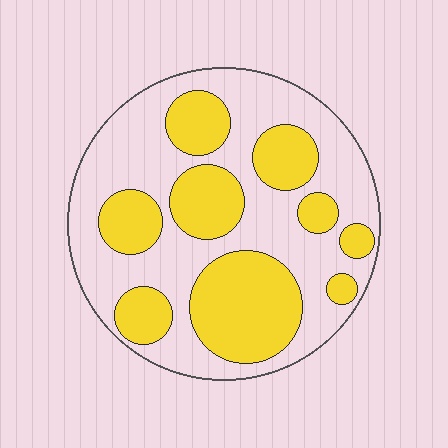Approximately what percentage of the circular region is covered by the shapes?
Approximately 40%.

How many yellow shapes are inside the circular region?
9.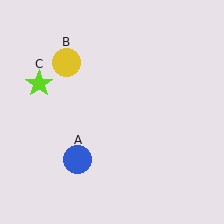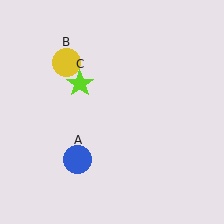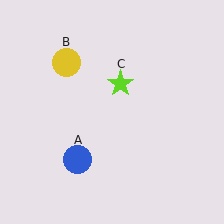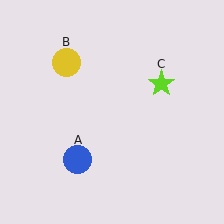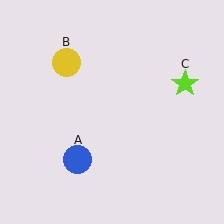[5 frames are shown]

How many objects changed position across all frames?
1 object changed position: lime star (object C).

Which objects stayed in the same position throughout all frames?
Blue circle (object A) and yellow circle (object B) remained stationary.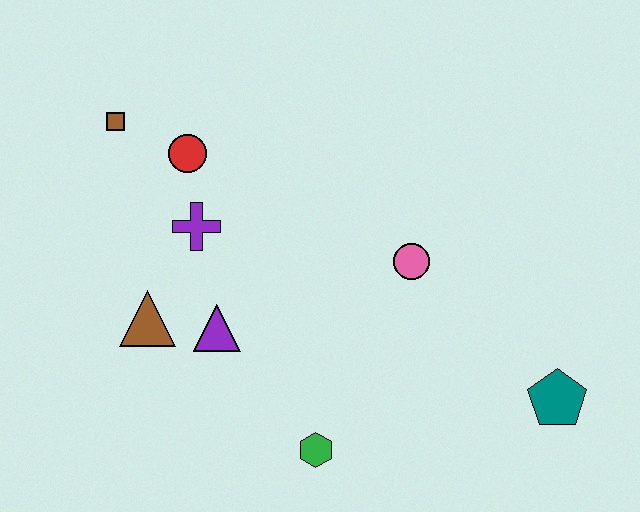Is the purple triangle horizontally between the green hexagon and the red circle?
Yes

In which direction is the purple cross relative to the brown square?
The purple cross is below the brown square.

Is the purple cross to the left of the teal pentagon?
Yes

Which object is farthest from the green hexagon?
The brown square is farthest from the green hexagon.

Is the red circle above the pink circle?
Yes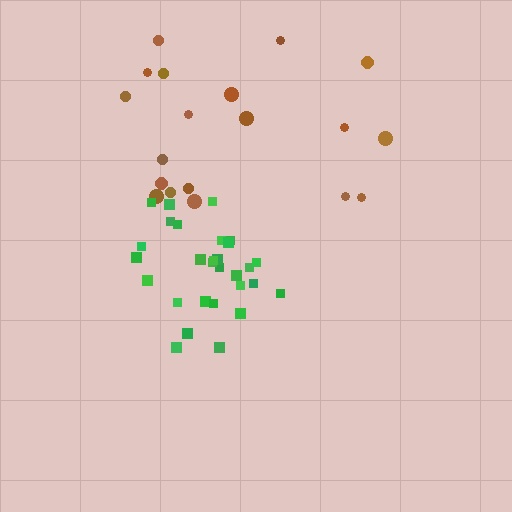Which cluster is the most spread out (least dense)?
Brown.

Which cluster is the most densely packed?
Green.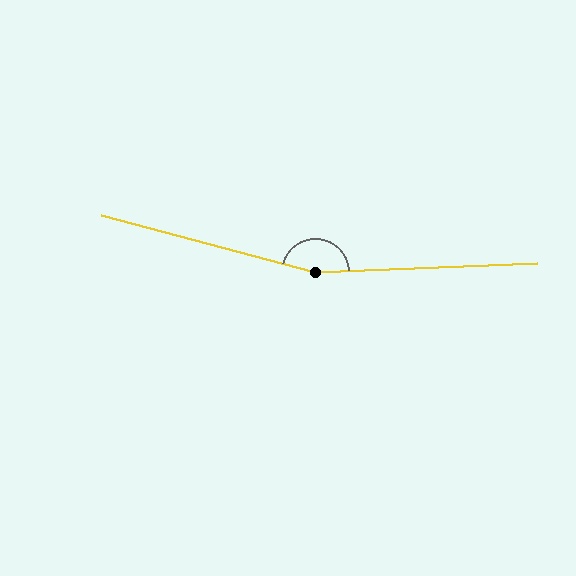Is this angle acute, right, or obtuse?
It is obtuse.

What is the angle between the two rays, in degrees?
Approximately 163 degrees.